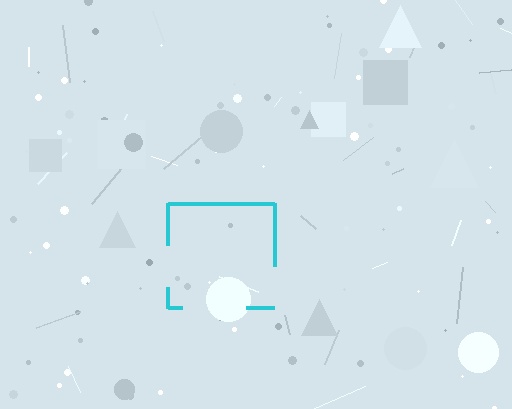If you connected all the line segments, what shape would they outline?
They would outline a square.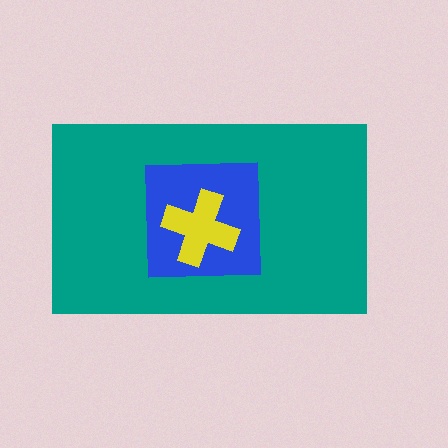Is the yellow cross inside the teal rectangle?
Yes.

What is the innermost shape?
The yellow cross.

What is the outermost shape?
The teal rectangle.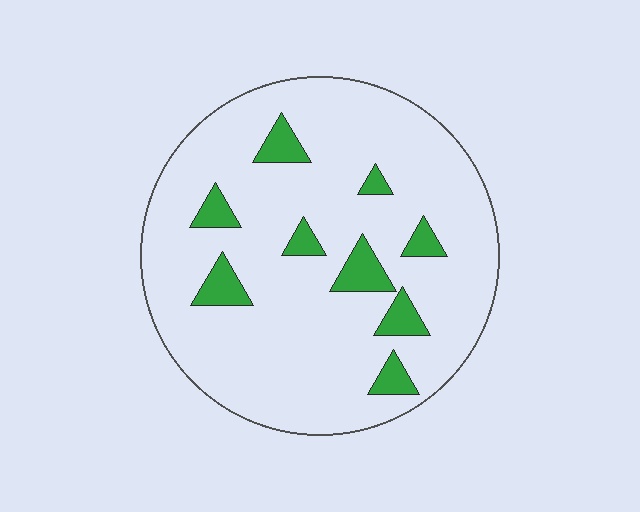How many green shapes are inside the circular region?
9.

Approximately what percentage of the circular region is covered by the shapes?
Approximately 10%.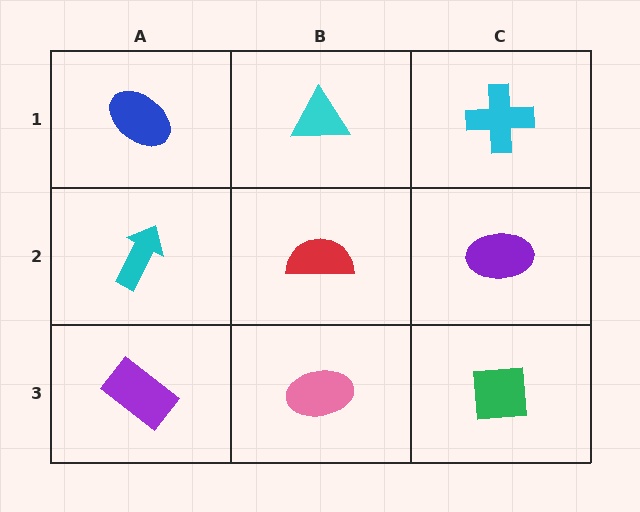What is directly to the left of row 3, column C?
A pink ellipse.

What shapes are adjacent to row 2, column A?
A blue ellipse (row 1, column A), a purple rectangle (row 3, column A), a red semicircle (row 2, column B).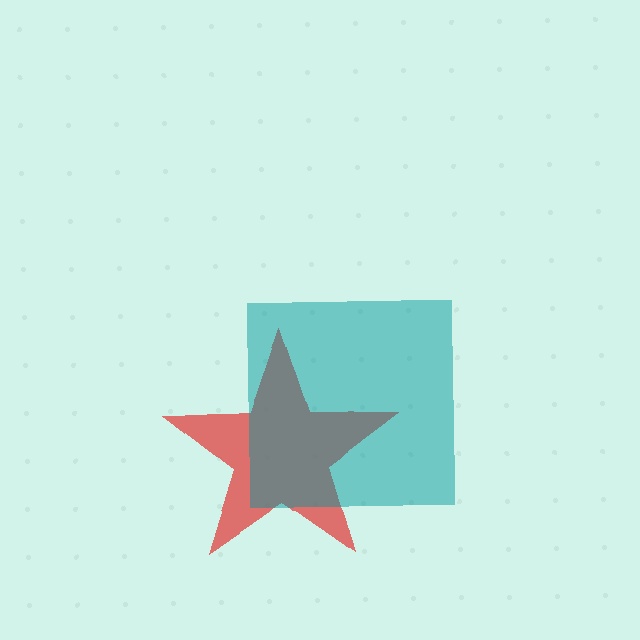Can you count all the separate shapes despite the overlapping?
Yes, there are 2 separate shapes.